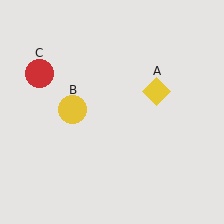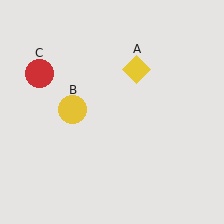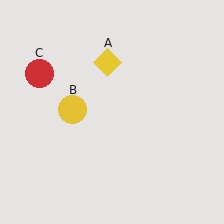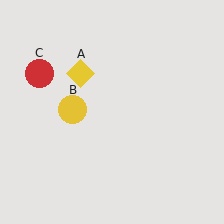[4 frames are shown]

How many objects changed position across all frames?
1 object changed position: yellow diamond (object A).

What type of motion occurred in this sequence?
The yellow diamond (object A) rotated counterclockwise around the center of the scene.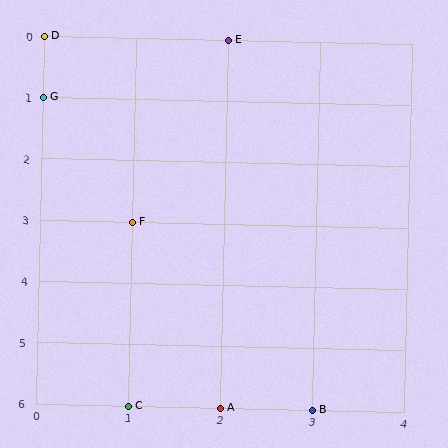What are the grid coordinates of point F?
Point F is at grid coordinates (1, 3).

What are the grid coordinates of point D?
Point D is at grid coordinates (0, 0).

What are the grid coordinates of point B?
Point B is at grid coordinates (3, 6).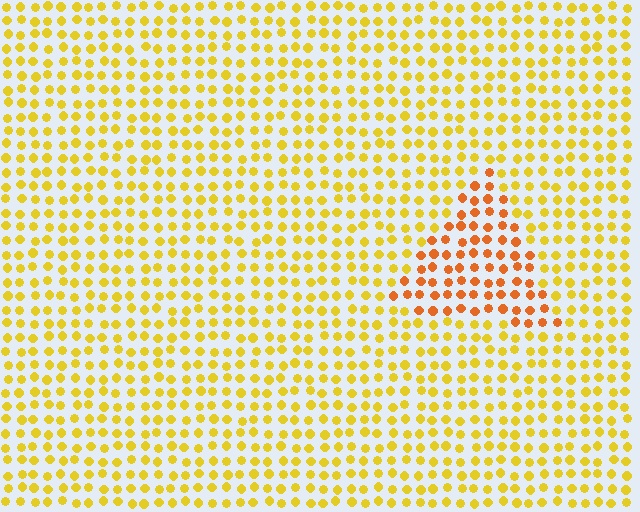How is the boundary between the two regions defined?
The boundary is defined purely by a slight shift in hue (about 31 degrees). Spacing, size, and orientation are identical on both sides.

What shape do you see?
I see a triangle.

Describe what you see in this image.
The image is filled with small yellow elements in a uniform arrangement. A triangle-shaped region is visible where the elements are tinted to a slightly different hue, forming a subtle color boundary.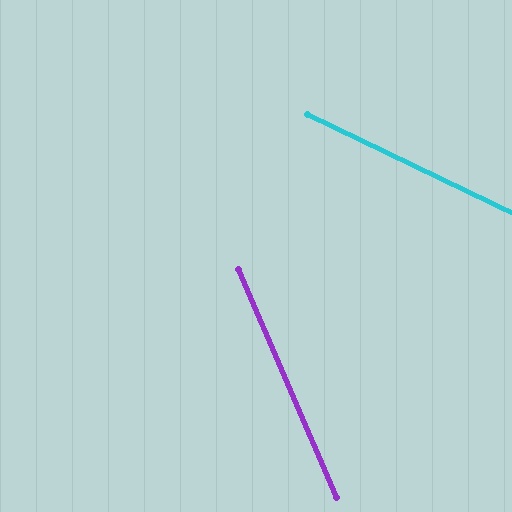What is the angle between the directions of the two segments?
Approximately 41 degrees.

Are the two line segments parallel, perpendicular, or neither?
Neither parallel nor perpendicular — they differ by about 41°.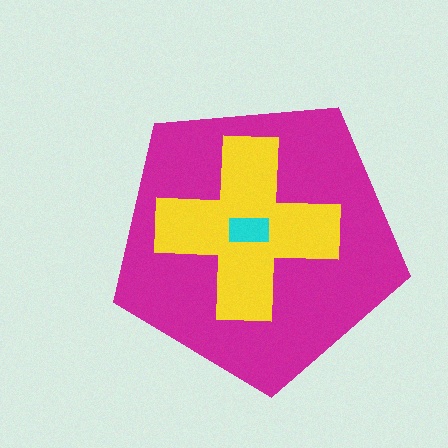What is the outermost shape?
The magenta pentagon.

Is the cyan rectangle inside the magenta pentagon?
Yes.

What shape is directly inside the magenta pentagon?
The yellow cross.